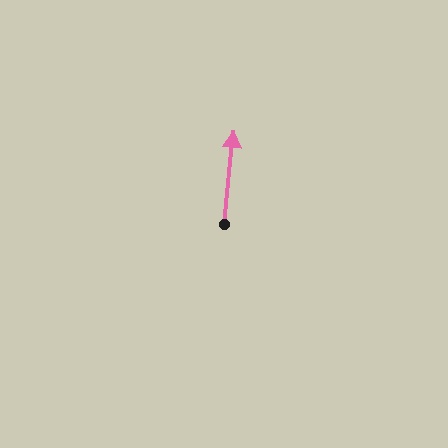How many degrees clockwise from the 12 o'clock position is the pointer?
Approximately 6 degrees.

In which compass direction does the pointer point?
North.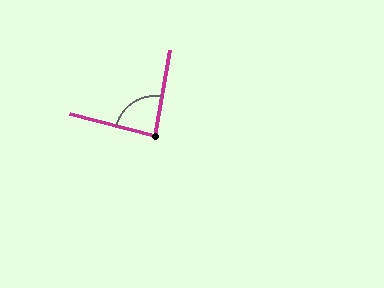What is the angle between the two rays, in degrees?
Approximately 86 degrees.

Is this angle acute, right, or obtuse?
It is approximately a right angle.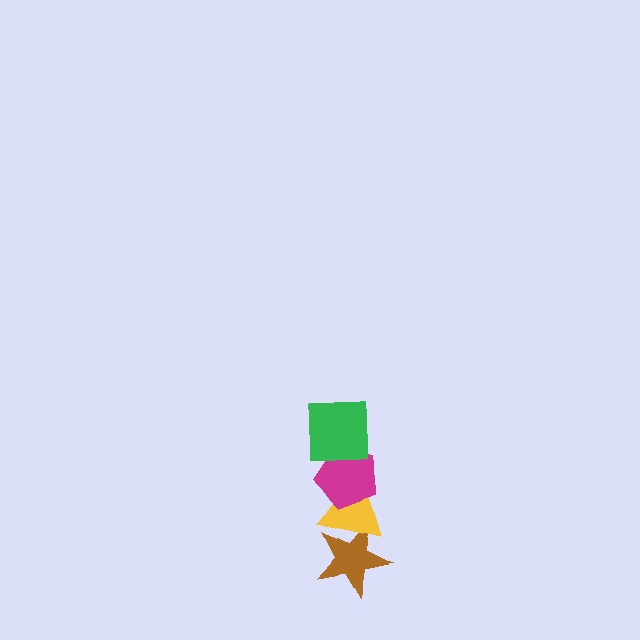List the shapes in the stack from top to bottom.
From top to bottom: the green square, the magenta pentagon, the yellow triangle, the brown star.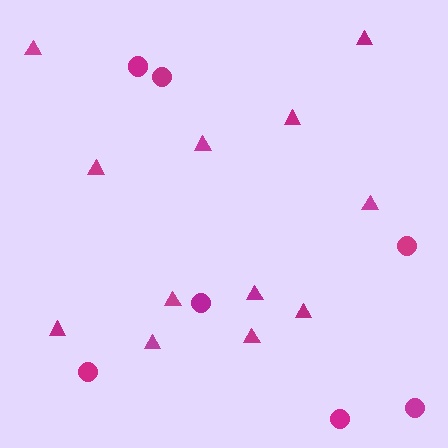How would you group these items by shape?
There are 2 groups: one group of circles (7) and one group of triangles (12).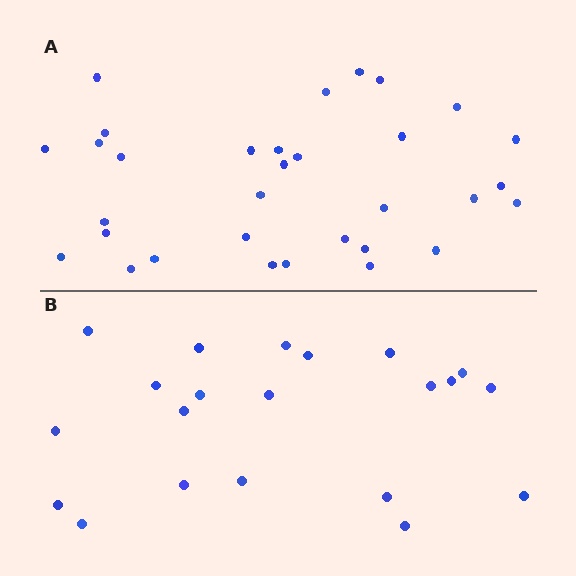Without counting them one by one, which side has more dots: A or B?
Region A (the top region) has more dots.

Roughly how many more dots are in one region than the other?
Region A has roughly 12 or so more dots than region B.